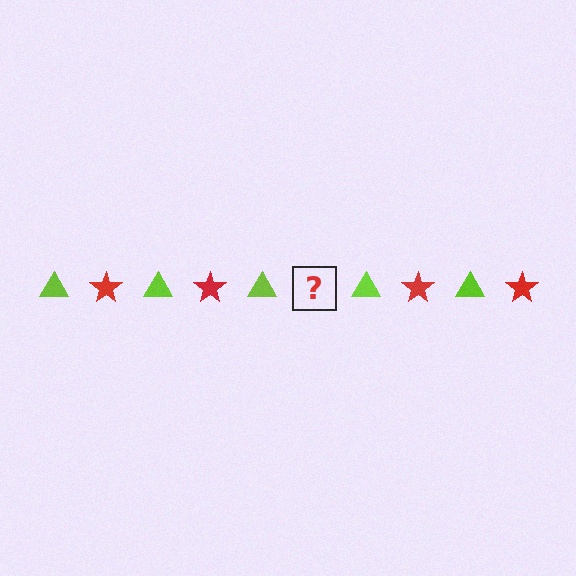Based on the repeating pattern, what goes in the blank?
The blank should be a red star.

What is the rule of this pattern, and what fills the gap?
The rule is that the pattern alternates between lime triangle and red star. The gap should be filled with a red star.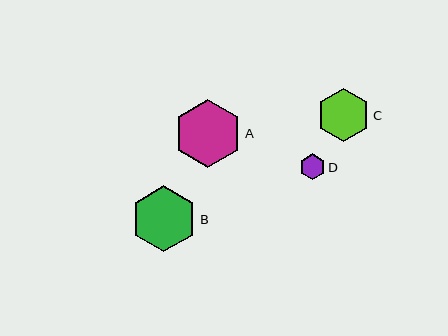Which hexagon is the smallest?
Hexagon D is the smallest with a size of approximately 26 pixels.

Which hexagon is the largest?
Hexagon A is the largest with a size of approximately 68 pixels.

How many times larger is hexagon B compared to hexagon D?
Hexagon B is approximately 2.6 times the size of hexagon D.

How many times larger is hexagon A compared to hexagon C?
Hexagon A is approximately 1.3 times the size of hexagon C.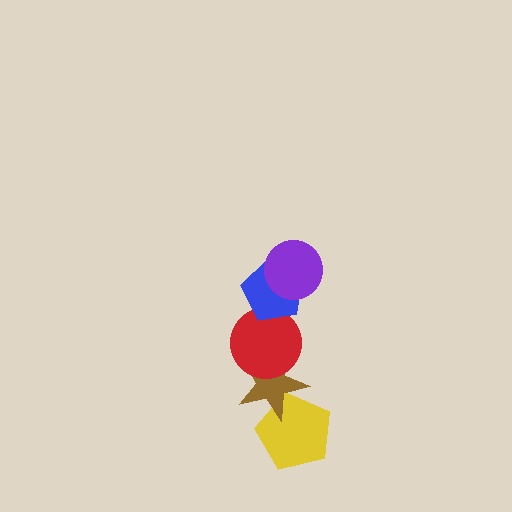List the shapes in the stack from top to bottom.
From top to bottom: the purple circle, the blue pentagon, the red circle, the brown star, the yellow pentagon.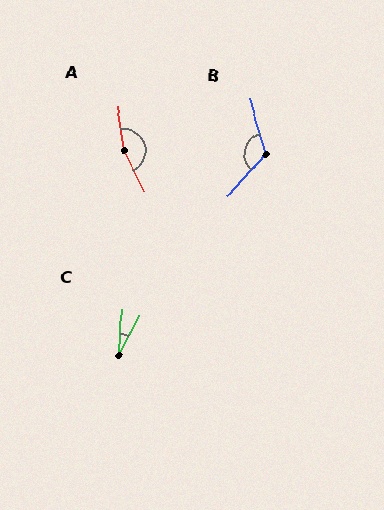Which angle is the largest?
A, at approximately 162 degrees.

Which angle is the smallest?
C, at approximately 24 degrees.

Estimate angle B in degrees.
Approximately 123 degrees.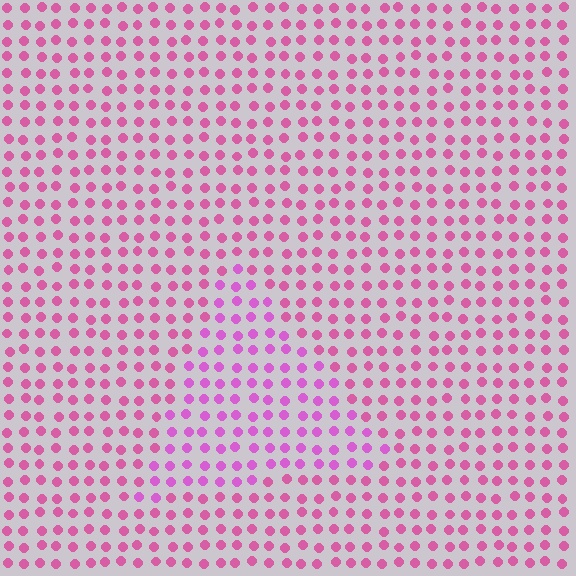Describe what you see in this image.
The image is filled with small pink elements in a uniform arrangement. A triangle-shaped region is visible where the elements are tinted to a slightly different hue, forming a subtle color boundary.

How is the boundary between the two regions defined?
The boundary is defined purely by a slight shift in hue (about 23 degrees). Spacing, size, and orientation are identical on both sides.